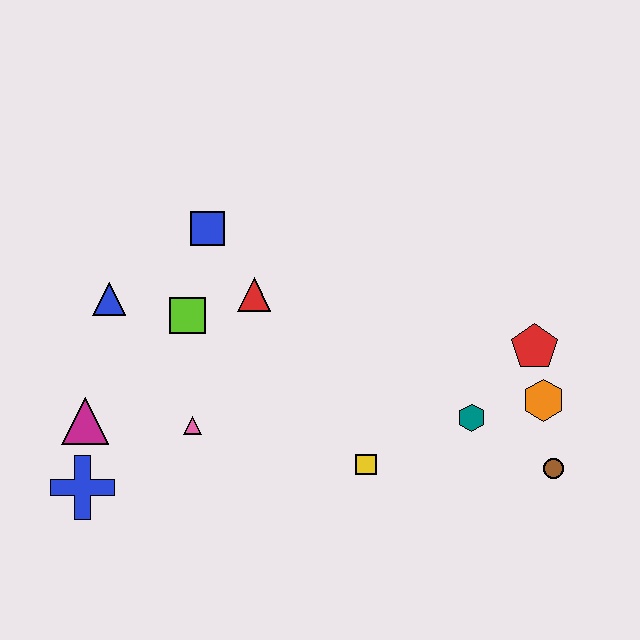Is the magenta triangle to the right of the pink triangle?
No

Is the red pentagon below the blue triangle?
Yes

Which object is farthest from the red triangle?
The brown circle is farthest from the red triangle.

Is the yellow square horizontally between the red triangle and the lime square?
No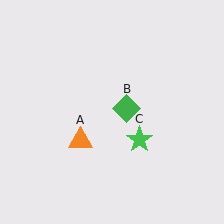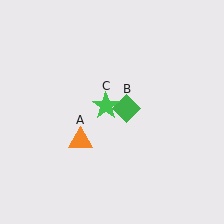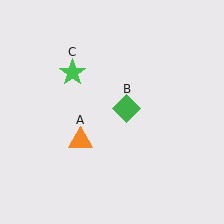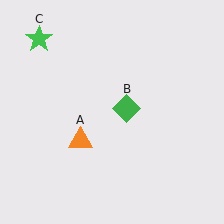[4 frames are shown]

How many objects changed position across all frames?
1 object changed position: green star (object C).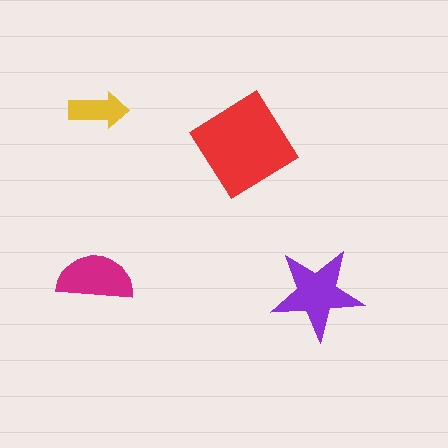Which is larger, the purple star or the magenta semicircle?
The purple star.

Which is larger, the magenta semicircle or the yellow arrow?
The magenta semicircle.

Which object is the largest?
The red diamond.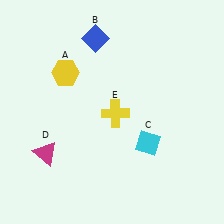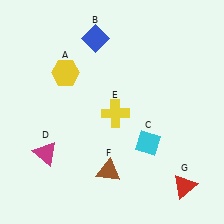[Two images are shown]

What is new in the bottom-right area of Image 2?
A red triangle (G) was added in the bottom-right area of Image 2.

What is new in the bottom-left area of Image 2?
A brown triangle (F) was added in the bottom-left area of Image 2.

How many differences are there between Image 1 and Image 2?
There are 2 differences between the two images.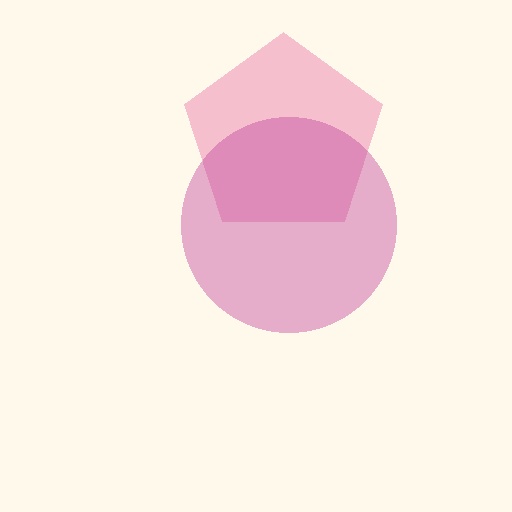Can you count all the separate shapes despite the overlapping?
Yes, there are 2 separate shapes.